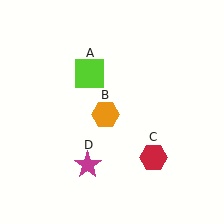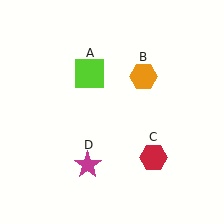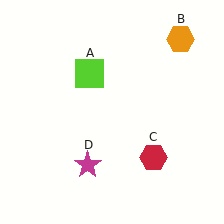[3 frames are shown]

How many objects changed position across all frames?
1 object changed position: orange hexagon (object B).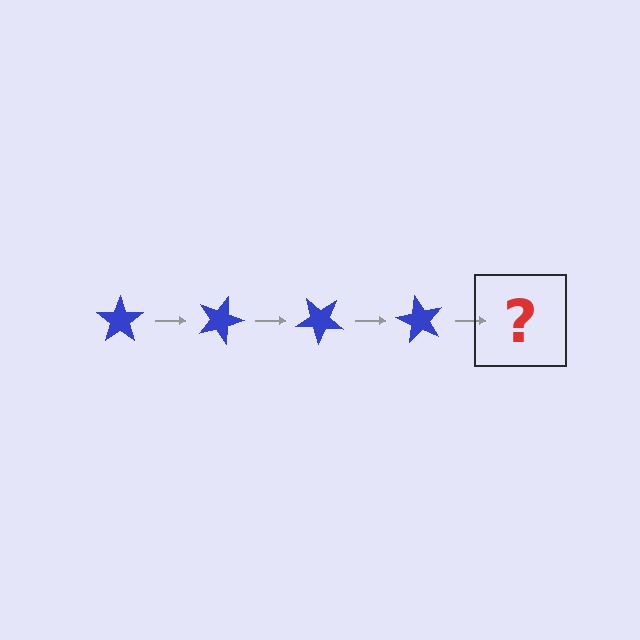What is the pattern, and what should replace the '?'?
The pattern is that the star rotates 20 degrees each step. The '?' should be a blue star rotated 80 degrees.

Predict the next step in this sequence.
The next step is a blue star rotated 80 degrees.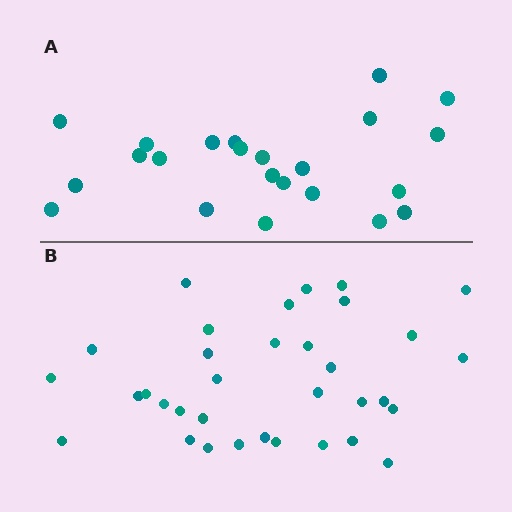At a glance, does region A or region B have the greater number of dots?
Region B (the bottom region) has more dots.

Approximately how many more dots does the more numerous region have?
Region B has roughly 12 or so more dots than region A.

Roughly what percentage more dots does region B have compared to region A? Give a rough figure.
About 50% more.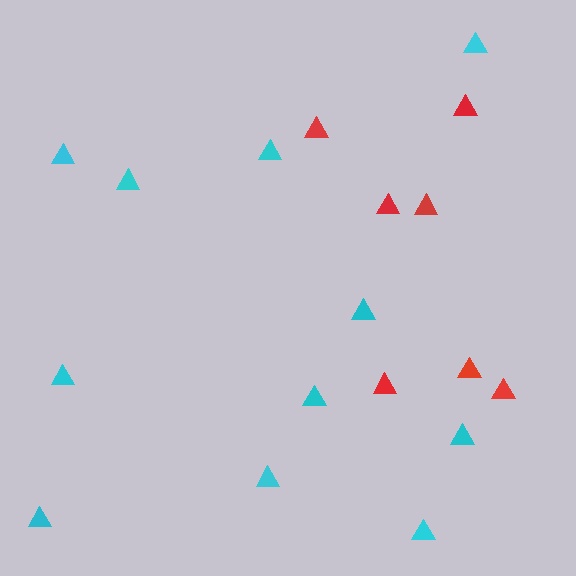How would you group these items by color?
There are 2 groups: one group of cyan triangles (11) and one group of red triangles (7).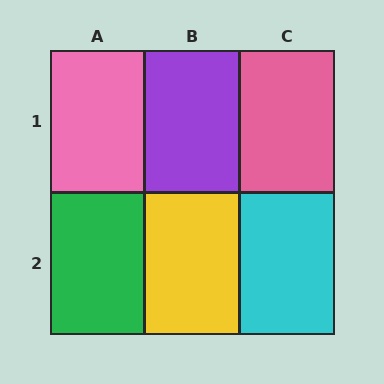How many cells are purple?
1 cell is purple.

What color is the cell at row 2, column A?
Green.